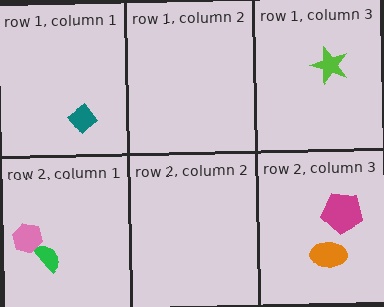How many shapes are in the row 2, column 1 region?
2.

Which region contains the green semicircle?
The row 2, column 1 region.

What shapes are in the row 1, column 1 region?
The teal diamond.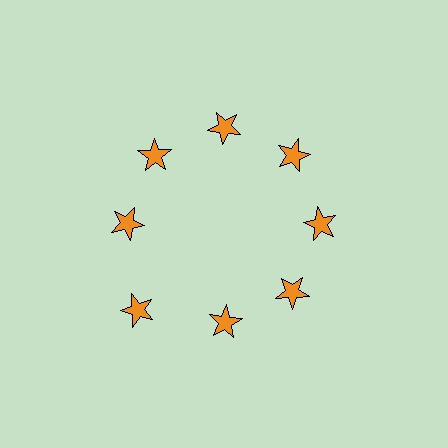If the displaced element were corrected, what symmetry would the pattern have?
It would have 8-fold rotational symmetry — the pattern would map onto itself every 45 degrees.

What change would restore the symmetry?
The symmetry would be restored by moving it inward, back onto the ring so that all 8 stars sit at equal angles and equal distance from the center.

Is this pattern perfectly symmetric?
No. The 8 orange stars are arranged in a ring, but one element near the 8 o'clock position is pushed outward from the center, breaking the 8-fold rotational symmetry.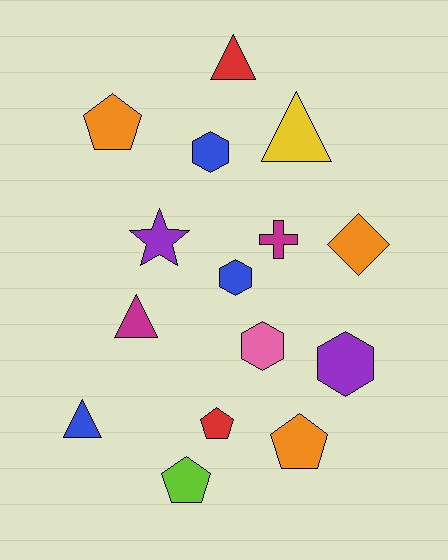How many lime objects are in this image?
There is 1 lime object.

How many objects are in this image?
There are 15 objects.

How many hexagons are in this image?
There are 4 hexagons.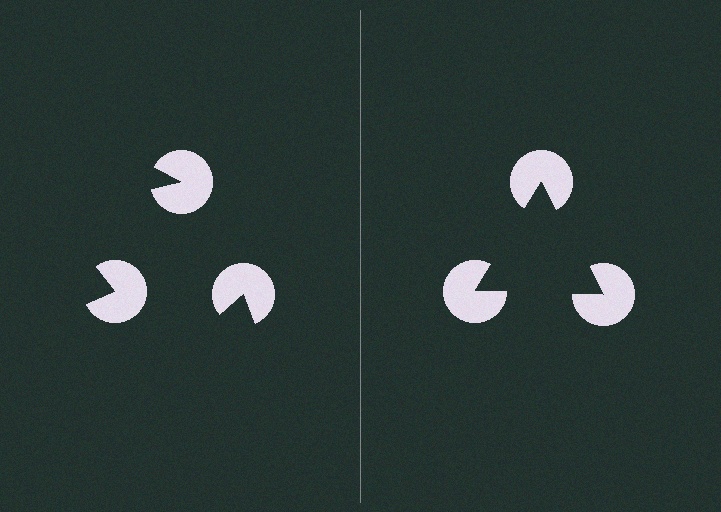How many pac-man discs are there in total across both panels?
6 — 3 on each side.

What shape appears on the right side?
An illusory triangle.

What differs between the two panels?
The pac-man discs are positioned identically on both sides; only the wedge orientations differ. On the right they align to a triangle; on the left they are misaligned.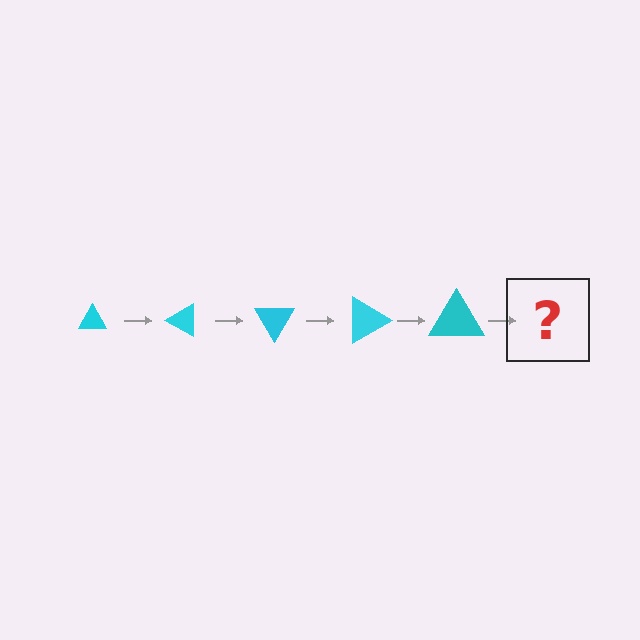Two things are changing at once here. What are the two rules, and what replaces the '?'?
The two rules are that the triangle grows larger each step and it rotates 30 degrees each step. The '?' should be a triangle, larger than the previous one and rotated 150 degrees from the start.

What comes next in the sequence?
The next element should be a triangle, larger than the previous one and rotated 150 degrees from the start.